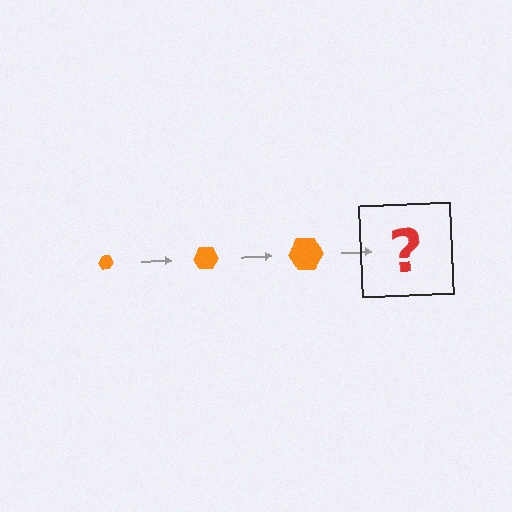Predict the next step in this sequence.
The next step is an orange hexagon, larger than the previous one.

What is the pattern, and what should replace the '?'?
The pattern is that the hexagon gets progressively larger each step. The '?' should be an orange hexagon, larger than the previous one.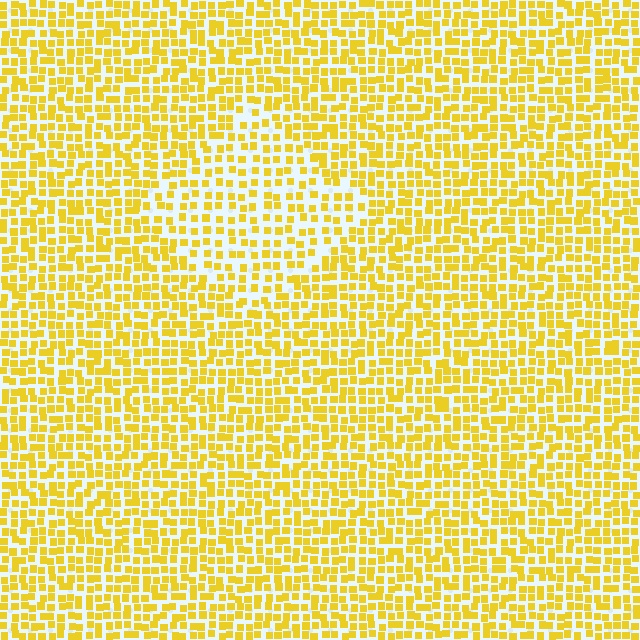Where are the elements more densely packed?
The elements are more densely packed outside the diamond boundary.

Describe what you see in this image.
The image contains small yellow elements arranged at two different densities. A diamond-shaped region is visible where the elements are less densely packed than the surrounding area.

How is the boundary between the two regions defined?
The boundary is defined by a change in element density (approximately 1.6x ratio). All elements are the same color, size, and shape.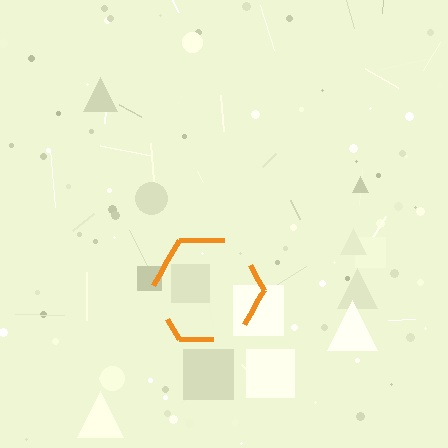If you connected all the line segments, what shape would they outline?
They would outline a hexagon.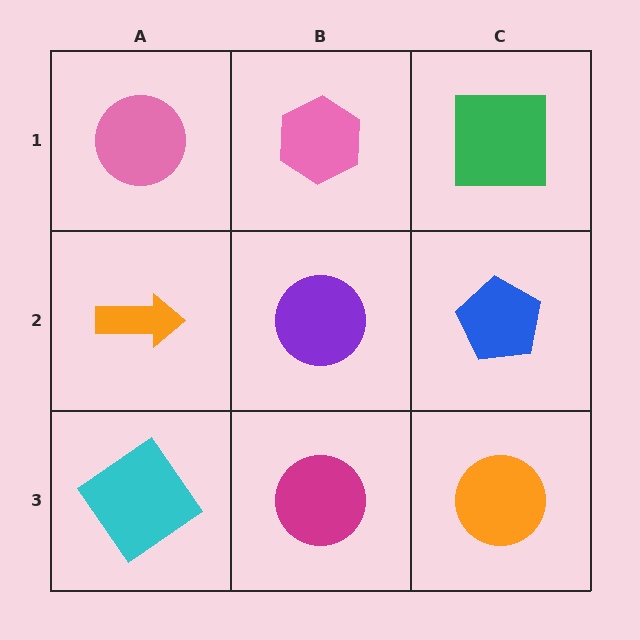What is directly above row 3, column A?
An orange arrow.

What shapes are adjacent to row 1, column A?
An orange arrow (row 2, column A), a pink hexagon (row 1, column B).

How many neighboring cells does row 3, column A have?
2.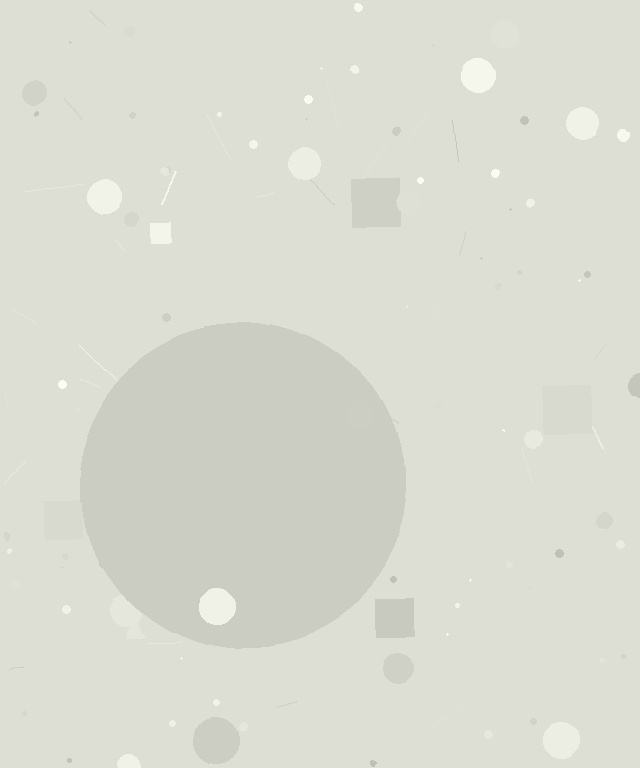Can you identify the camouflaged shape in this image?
The camouflaged shape is a circle.